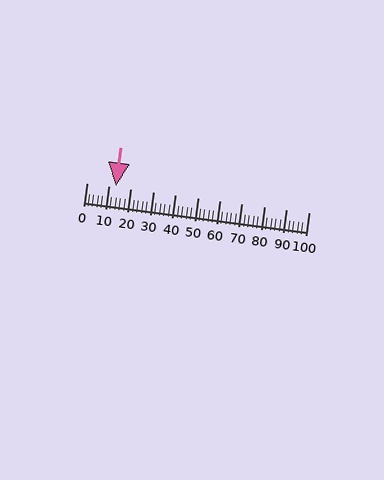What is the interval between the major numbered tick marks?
The major tick marks are spaced 10 units apart.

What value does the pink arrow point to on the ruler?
The pink arrow points to approximately 13.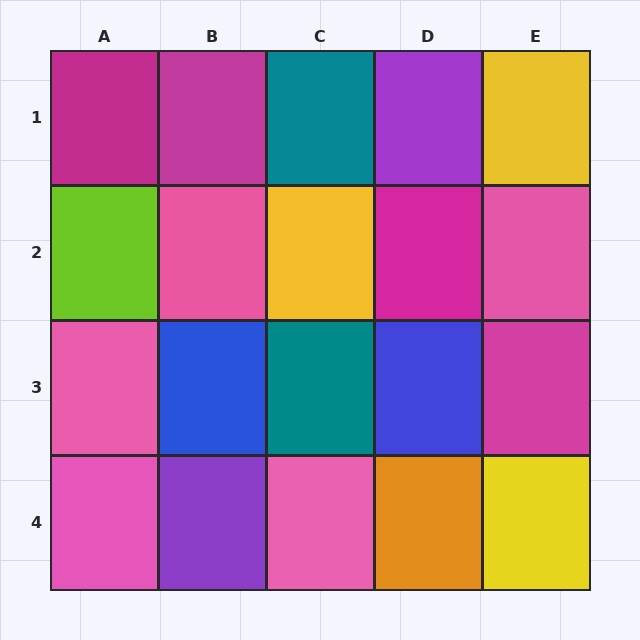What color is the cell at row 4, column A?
Pink.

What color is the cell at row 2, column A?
Lime.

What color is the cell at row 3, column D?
Blue.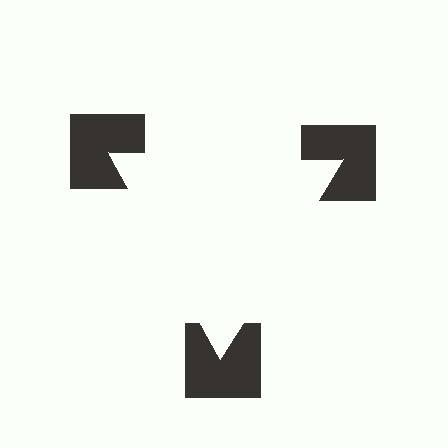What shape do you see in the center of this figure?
An illusory triangle — its edges are inferred from the aligned wedge cuts in the notched squares, not physically drawn.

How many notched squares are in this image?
There are 3 — one at each vertex of the illusory triangle.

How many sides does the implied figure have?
3 sides.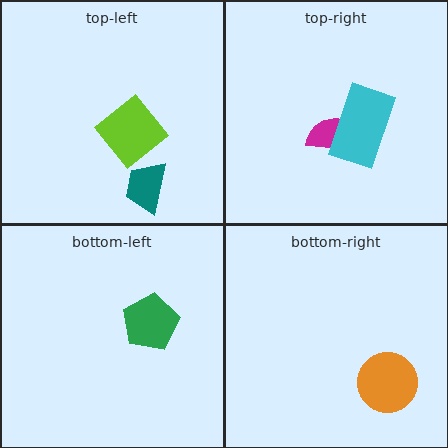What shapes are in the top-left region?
The lime diamond, the teal trapezoid.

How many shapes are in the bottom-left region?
1.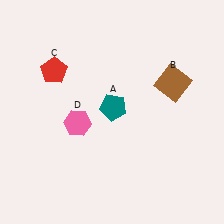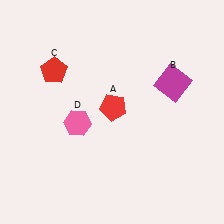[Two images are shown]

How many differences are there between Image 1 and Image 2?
There are 2 differences between the two images.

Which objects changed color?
A changed from teal to red. B changed from brown to magenta.